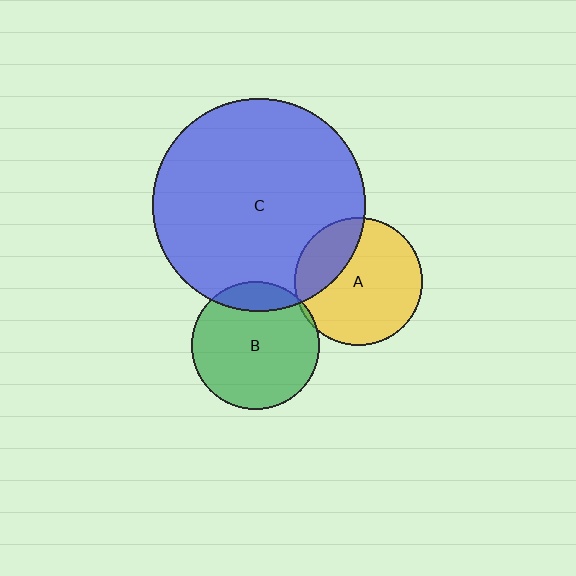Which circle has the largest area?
Circle C (blue).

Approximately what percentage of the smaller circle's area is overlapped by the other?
Approximately 15%.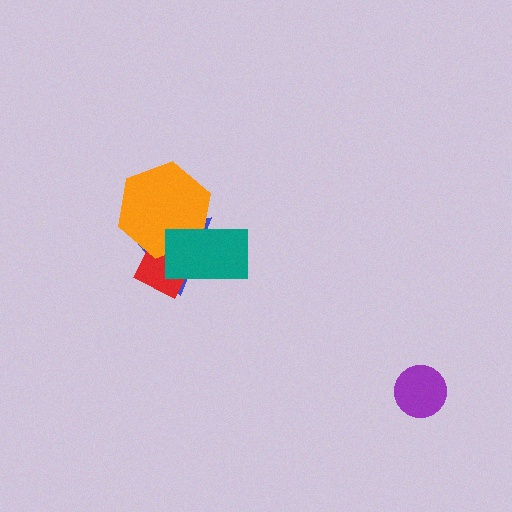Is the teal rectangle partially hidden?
No, no other shape covers it.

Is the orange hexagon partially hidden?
Yes, it is partially covered by another shape.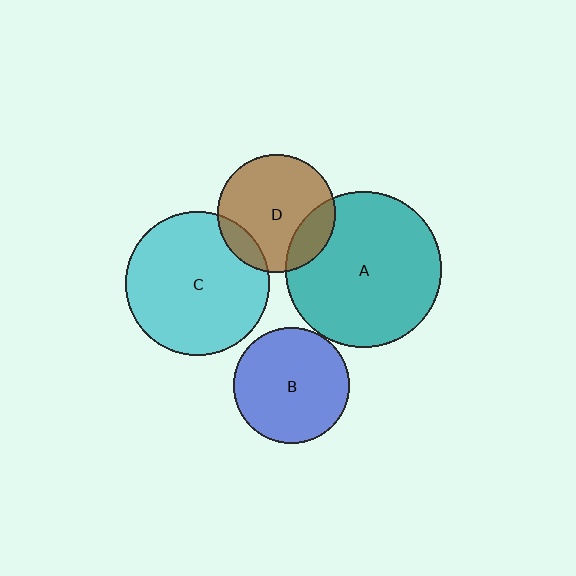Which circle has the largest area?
Circle A (teal).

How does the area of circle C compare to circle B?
Approximately 1.5 times.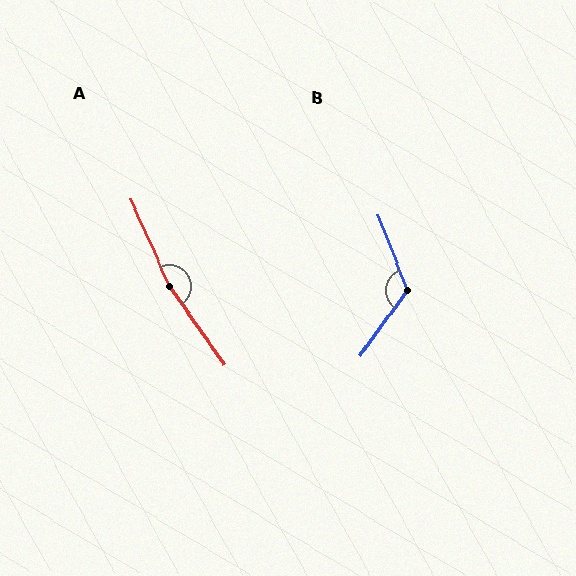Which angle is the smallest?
B, at approximately 123 degrees.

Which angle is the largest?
A, at approximately 169 degrees.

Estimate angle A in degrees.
Approximately 169 degrees.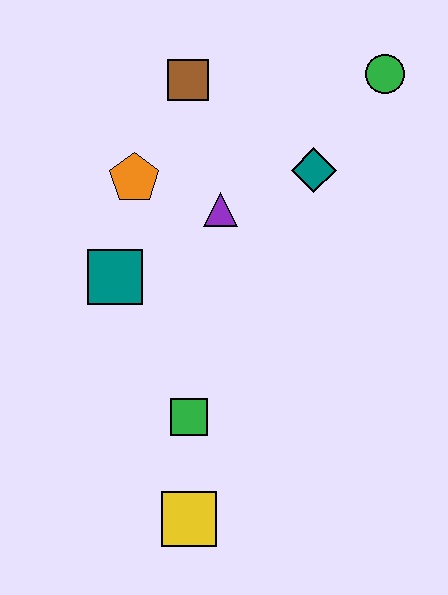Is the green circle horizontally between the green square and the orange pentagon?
No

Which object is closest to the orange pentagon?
The purple triangle is closest to the orange pentagon.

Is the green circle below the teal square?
No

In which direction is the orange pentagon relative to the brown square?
The orange pentagon is below the brown square.